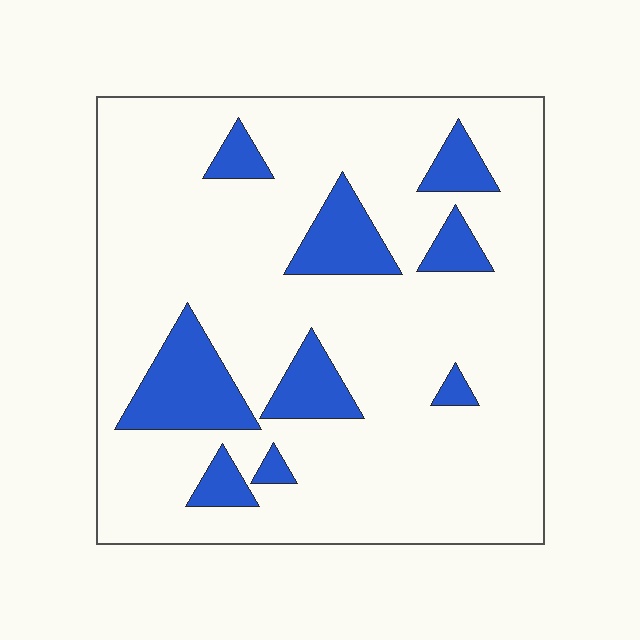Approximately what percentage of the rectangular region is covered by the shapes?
Approximately 15%.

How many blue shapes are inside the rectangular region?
9.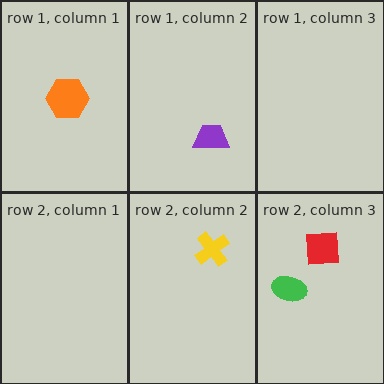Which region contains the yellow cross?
The row 2, column 2 region.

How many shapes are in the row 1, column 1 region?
1.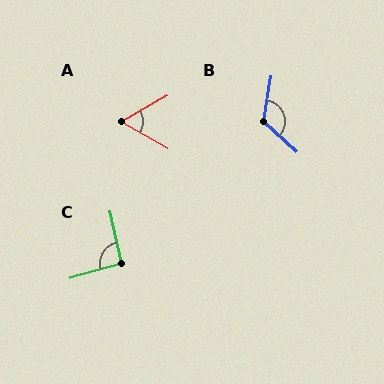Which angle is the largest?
B, at approximately 123 degrees.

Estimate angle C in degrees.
Approximately 94 degrees.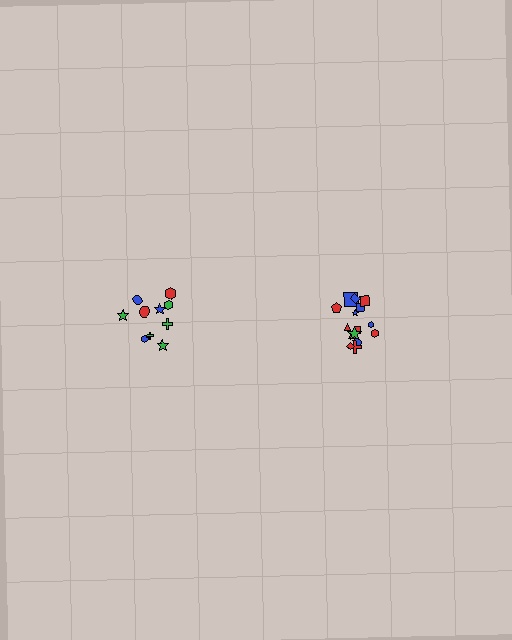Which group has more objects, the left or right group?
The right group.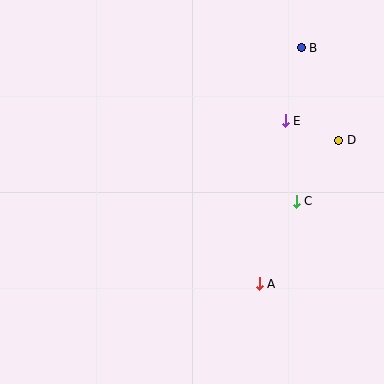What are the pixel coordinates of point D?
Point D is at (339, 140).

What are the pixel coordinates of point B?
Point B is at (301, 48).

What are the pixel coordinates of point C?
Point C is at (296, 201).